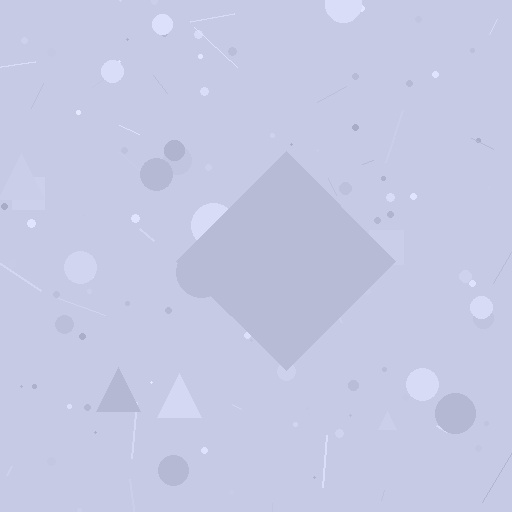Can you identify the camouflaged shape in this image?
The camouflaged shape is a diamond.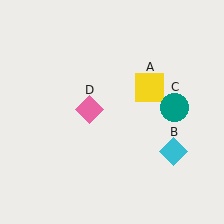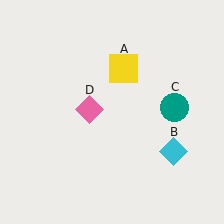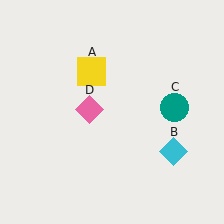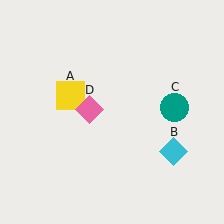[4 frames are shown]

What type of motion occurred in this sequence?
The yellow square (object A) rotated counterclockwise around the center of the scene.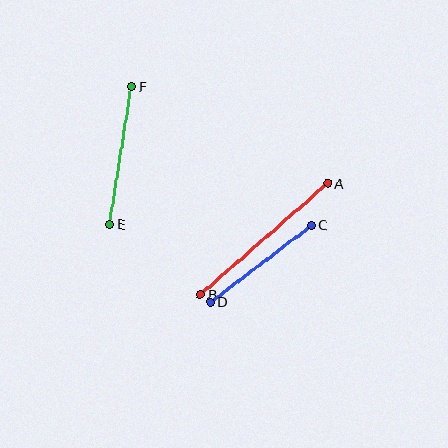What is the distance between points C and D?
The distance is approximately 127 pixels.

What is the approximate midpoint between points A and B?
The midpoint is at approximately (264, 239) pixels.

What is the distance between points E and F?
The distance is approximately 139 pixels.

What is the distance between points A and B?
The distance is approximately 169 pixels.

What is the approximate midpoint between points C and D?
The midpoint is at approximately (261, 264) pixels.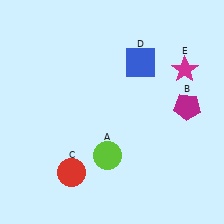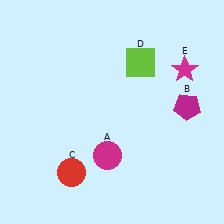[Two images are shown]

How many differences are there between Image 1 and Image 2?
There are 2 differences between the two images.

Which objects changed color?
A changed from lime to magenta. D changed from blue to lime.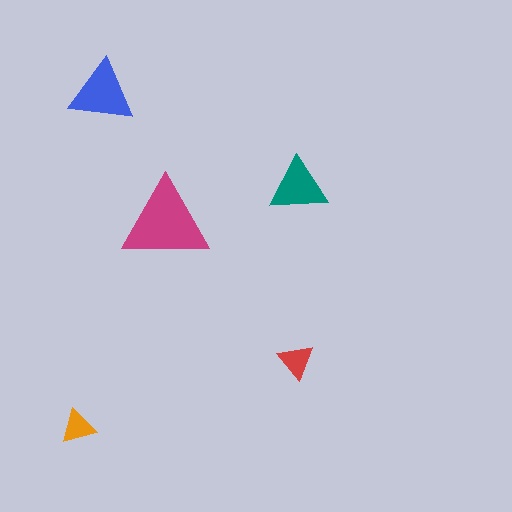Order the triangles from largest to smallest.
the magenta one, the blue one, the teal one, the red one, the orange one.